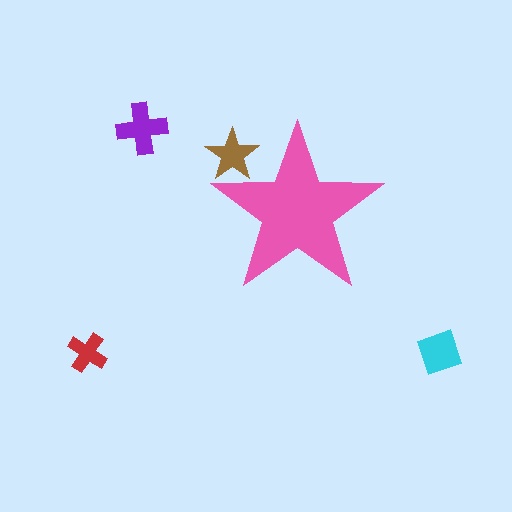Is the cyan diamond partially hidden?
No, the cyan diamond is fully visible.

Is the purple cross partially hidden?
No, the purple cross is fully visible.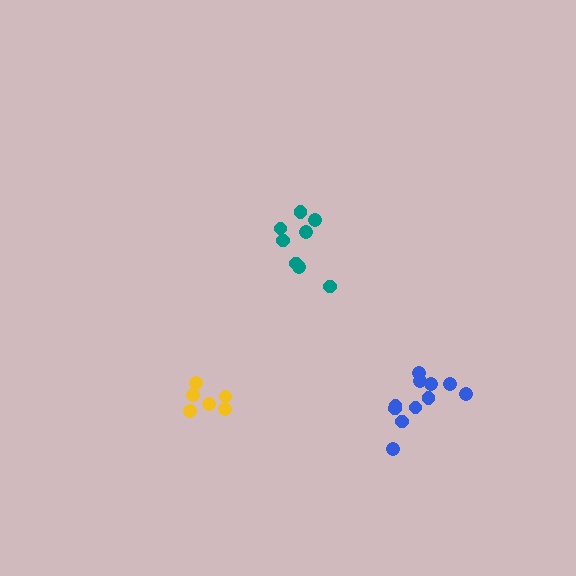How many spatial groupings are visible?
There are 3 spatial groupings.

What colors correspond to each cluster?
The clusters are colored: blue, yellow, teal.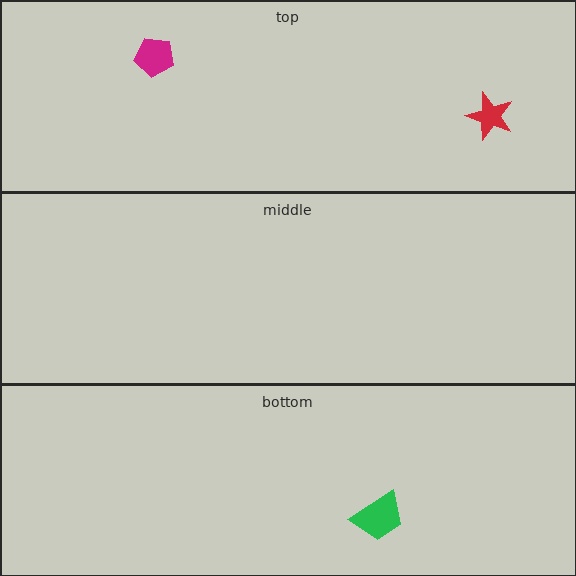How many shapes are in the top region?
2.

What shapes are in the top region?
The magenta pentagon, the red star.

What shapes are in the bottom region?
The green trapezoid.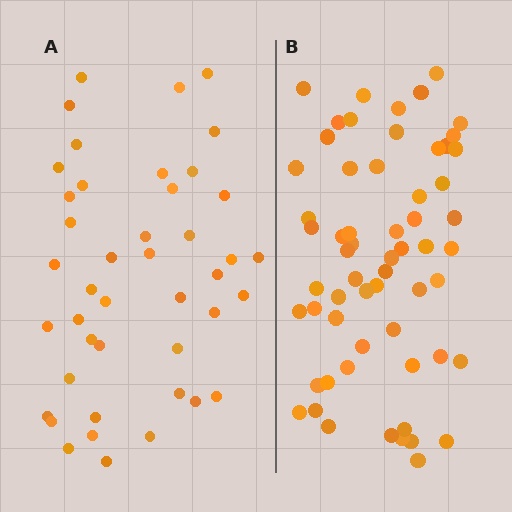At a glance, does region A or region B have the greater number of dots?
Region B (the right region) has more dots.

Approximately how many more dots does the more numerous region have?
Region B has approximately 15 more dots than region A.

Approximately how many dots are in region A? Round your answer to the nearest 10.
About 40 dots. (The exact count is 43, which rounds to 40.)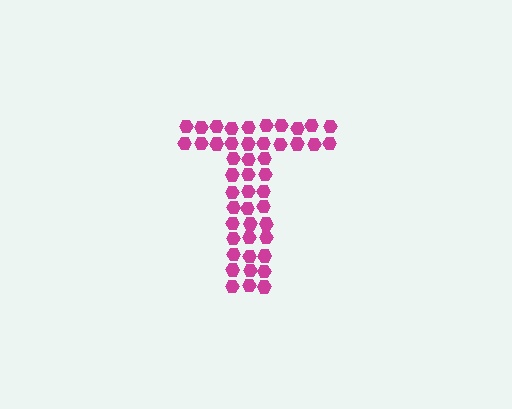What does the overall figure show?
The overall figure shows the letter T.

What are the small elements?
The small elements are hexagons.